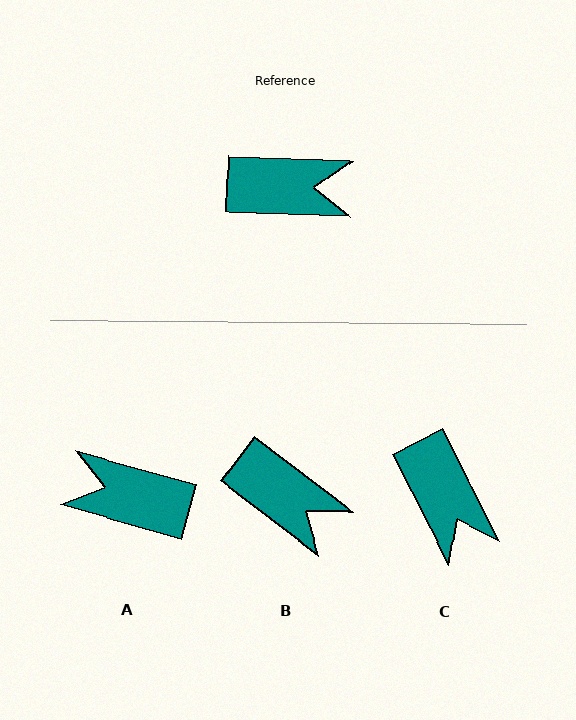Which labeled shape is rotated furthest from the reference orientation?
A, about 166 degrees away.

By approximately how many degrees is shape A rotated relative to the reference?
Approximately 166 degrees counter-clockwise.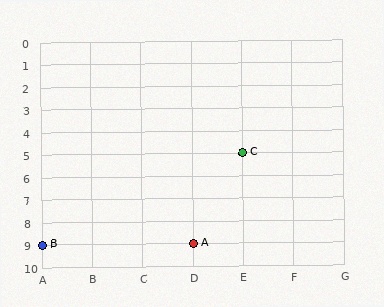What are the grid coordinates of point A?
Point A is at grid coordinates (D, 9).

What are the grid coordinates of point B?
Point B is at grid coordinates (A, 9).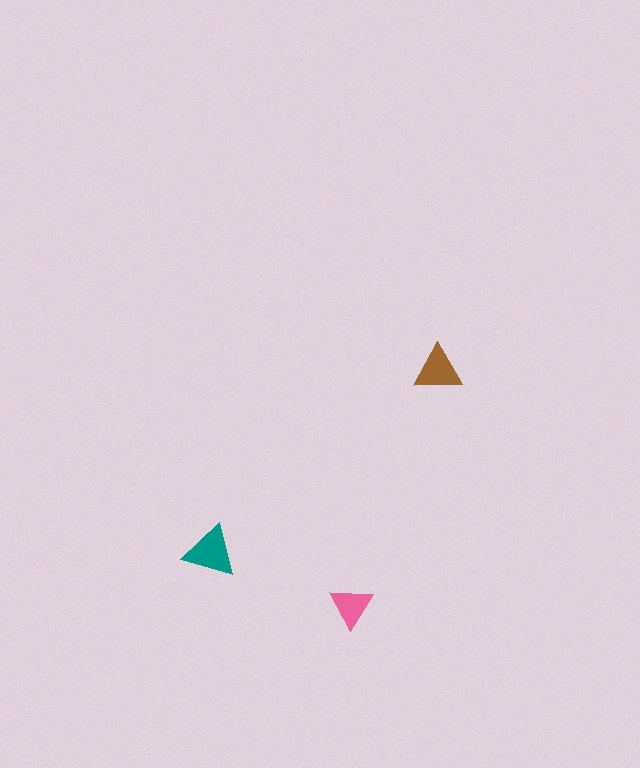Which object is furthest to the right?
The brown triangle is rightmost.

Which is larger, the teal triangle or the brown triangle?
The teal one.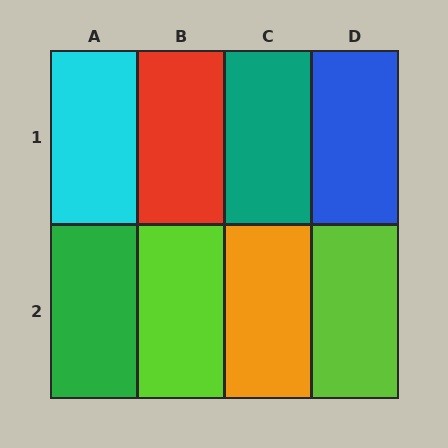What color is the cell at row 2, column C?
Orange.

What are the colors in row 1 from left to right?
Cyan, red, teal, blue.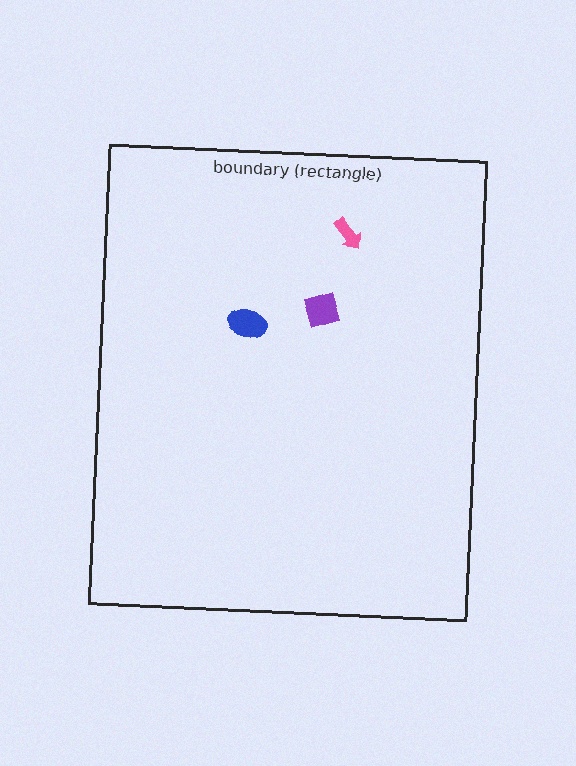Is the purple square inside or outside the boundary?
Inside.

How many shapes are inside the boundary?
3 inside, 0 outside.